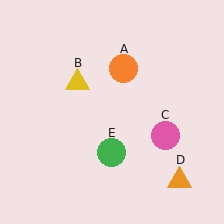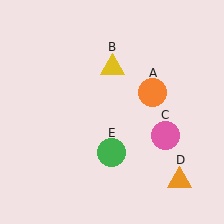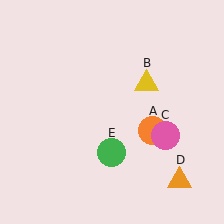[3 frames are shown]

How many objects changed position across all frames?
2 objects changed position: orange circle (object A), yellow triangle (object B).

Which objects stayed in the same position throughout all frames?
Pink circle (object C) and orange triangle (object D) and green circle (object E) remained stationary.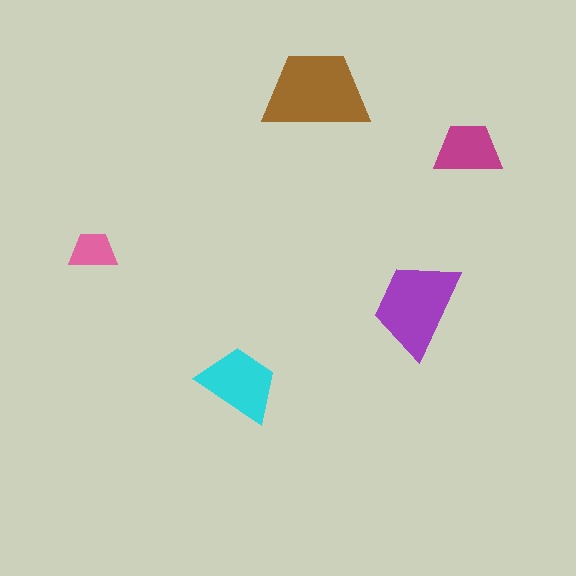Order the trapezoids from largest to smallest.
the brown one, the purple one, the cyan one, the magenta one, the pink one.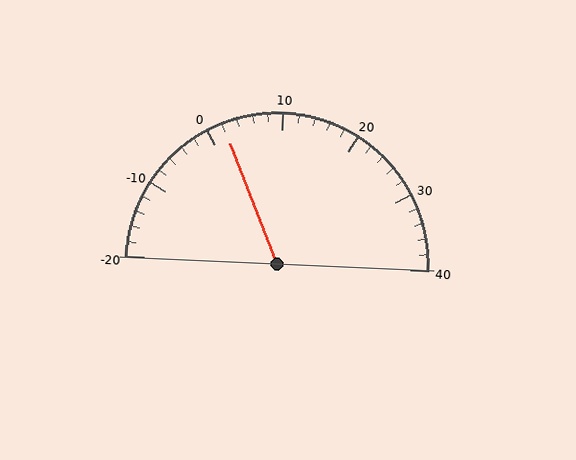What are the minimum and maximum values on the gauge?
The gauge ranges from -20 to 40.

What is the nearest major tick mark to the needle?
The nearest major tick mark is 0.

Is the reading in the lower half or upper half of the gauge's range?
The reading is in the lower half of the range (-20 to 40).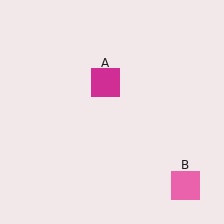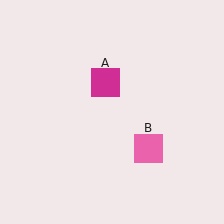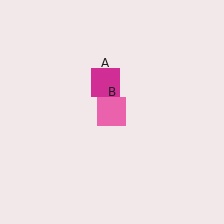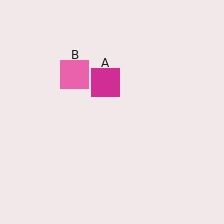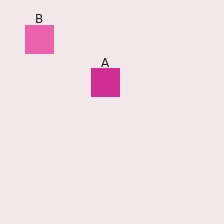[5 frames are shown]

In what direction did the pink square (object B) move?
The pink square (object B) moved up and to the left.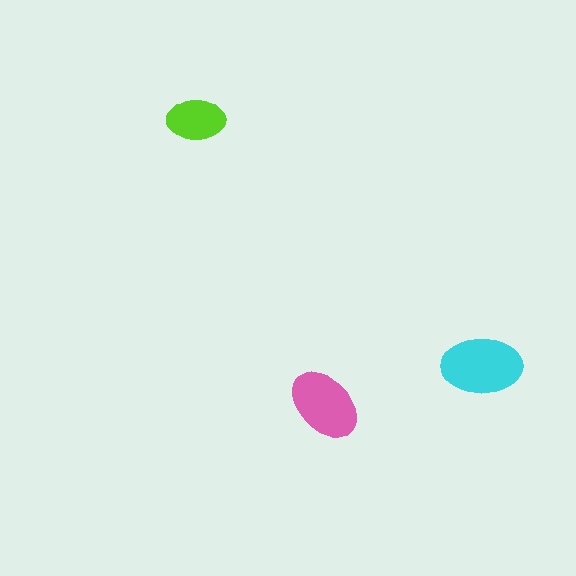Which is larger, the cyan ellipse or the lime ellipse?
The cyan one.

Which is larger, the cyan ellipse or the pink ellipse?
The cyan one.